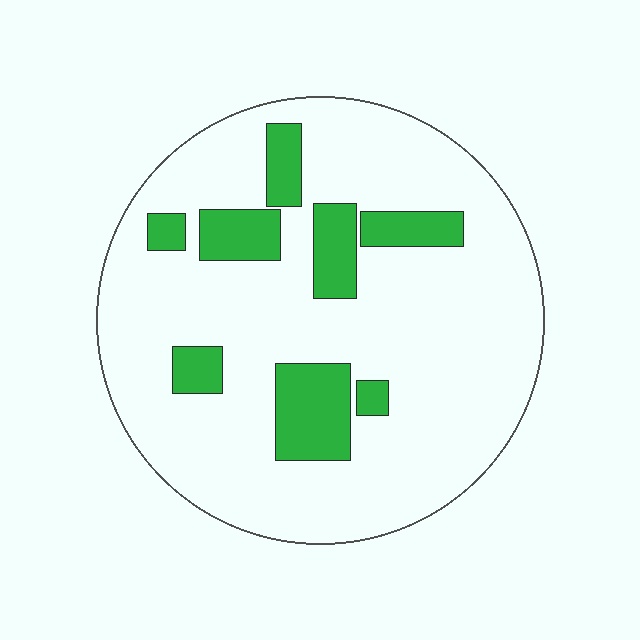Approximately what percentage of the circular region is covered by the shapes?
Approximately 20%.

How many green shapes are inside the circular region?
8.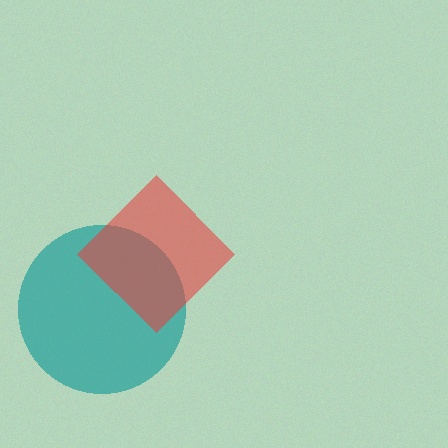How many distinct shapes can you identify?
There are 2 distinct shapes: a teal circle, a red diamond.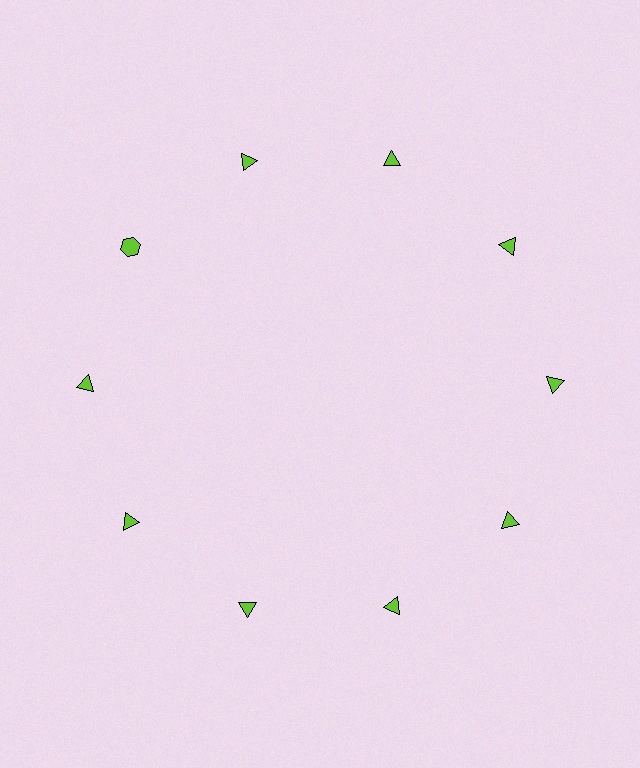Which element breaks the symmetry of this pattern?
The lime hexagon at roughly the 10 o'clock position breaks the symmetry. All other shapes are lime triangles.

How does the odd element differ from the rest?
It has a different shape: hexagon instead of triangle.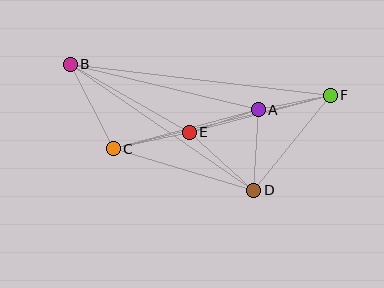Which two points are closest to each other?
Points A and E are closest to each other.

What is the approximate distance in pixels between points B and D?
The distance between B and D is approximately 222 pixels.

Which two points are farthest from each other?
Points B and F are farthest from each other.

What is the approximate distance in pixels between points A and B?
The distance between A and B is approximately 193 pixels.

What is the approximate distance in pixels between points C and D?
The distance between C and D is approximately 147 pixels.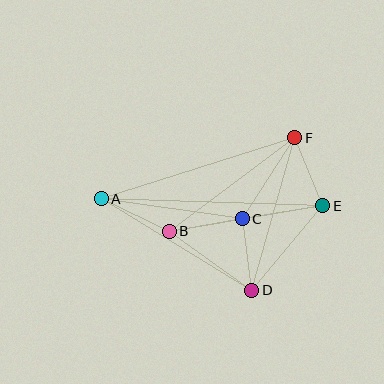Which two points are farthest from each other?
Points A and E are farthest from each other.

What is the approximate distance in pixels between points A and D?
The distance between A and D is approximately 176 pixels.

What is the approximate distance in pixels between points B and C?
The distance between B and C is approximately 74 pixels.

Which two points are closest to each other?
Points C and D are closest to each other.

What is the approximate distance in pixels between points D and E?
The distance between D and E is approximately 110 pixels.